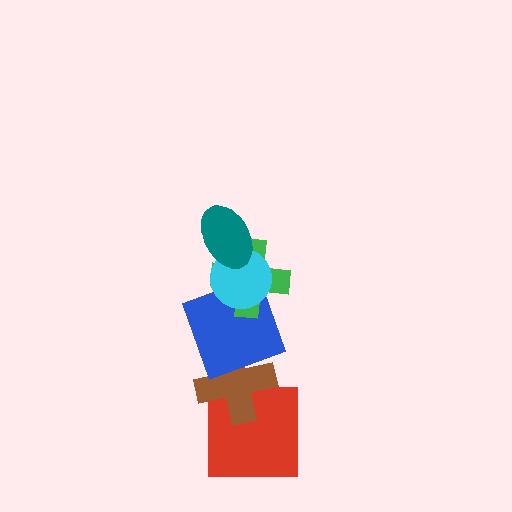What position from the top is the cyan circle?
The cyan circle is 2nd from the top.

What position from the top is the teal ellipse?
The teal ellipse is 1st from the top.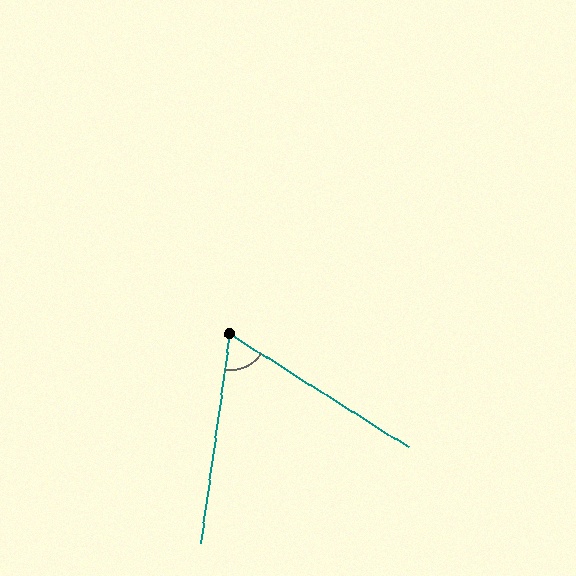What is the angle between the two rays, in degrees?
Approximately 66 degrees.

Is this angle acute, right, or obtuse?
It is acute.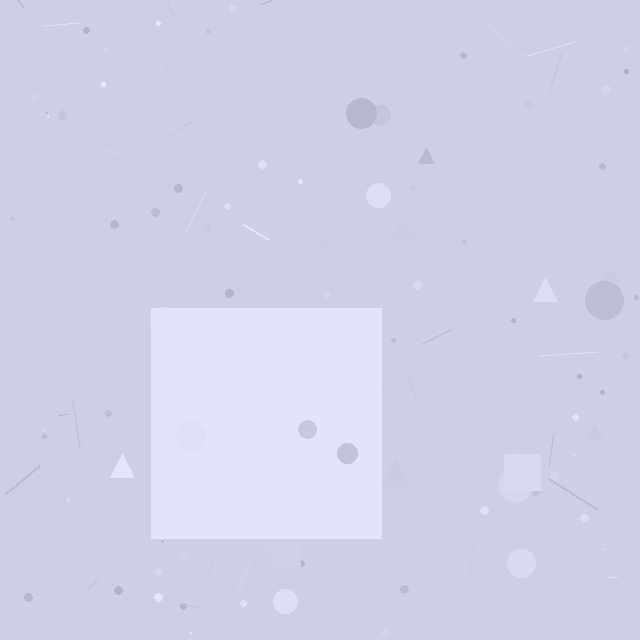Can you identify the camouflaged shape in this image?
The camouflaged shape is a square.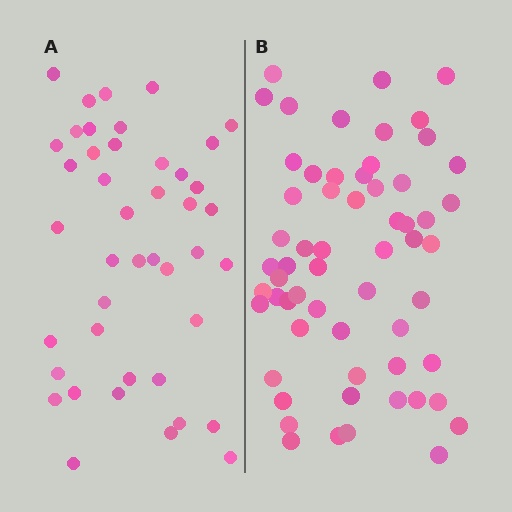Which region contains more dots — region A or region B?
Region B (the right region) has more dots.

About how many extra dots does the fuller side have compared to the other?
Region B has approximately 15 more dots than region A.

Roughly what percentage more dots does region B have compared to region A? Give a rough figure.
About 40% more.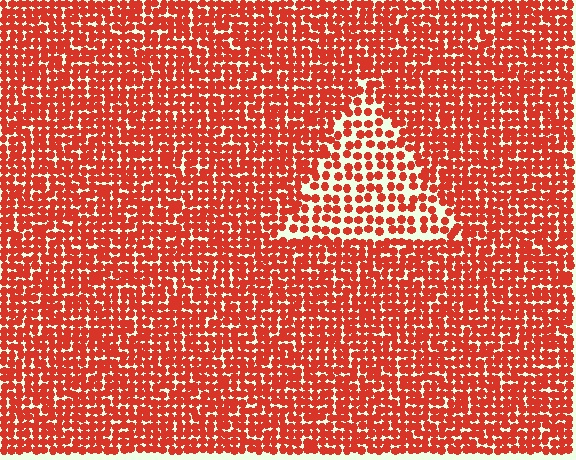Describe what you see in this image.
The image contains small red elements arranged at two different densities. A triangle-shaped region is visible where the elements are less densely packed than the surrounding area.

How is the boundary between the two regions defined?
The boundary is defined by a change in element density (approximately 1.8x ratio). All elements are the same color, size, and shape.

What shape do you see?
I see a triangle.